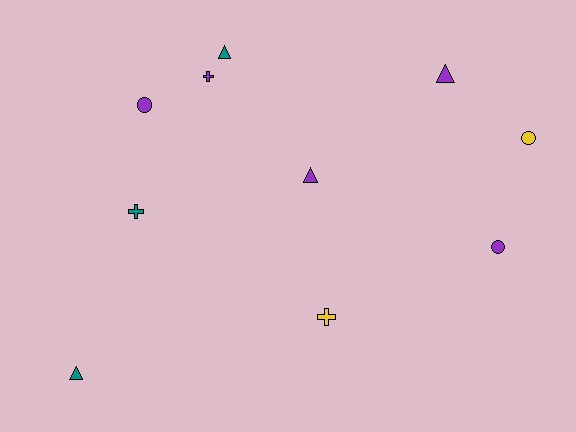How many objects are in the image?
There are 10 objects.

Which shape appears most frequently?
Triangle, with 4 objects.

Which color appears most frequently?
Purple, with 5 objects.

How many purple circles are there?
There are 2 purple circles.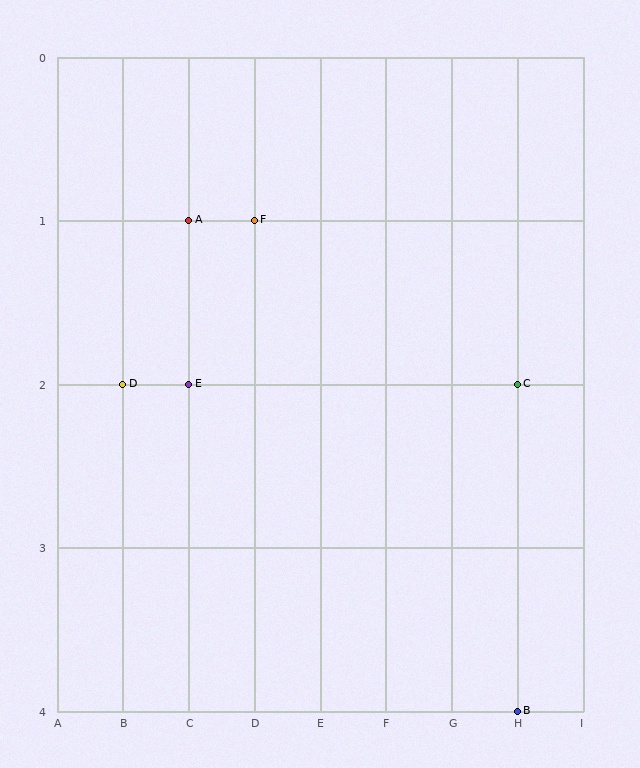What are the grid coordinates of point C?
Point C is at grid coordinates (H, 2).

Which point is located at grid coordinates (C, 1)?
Point A is at (C, 1).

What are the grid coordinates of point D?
Point D is at grid coordinates (B, 2).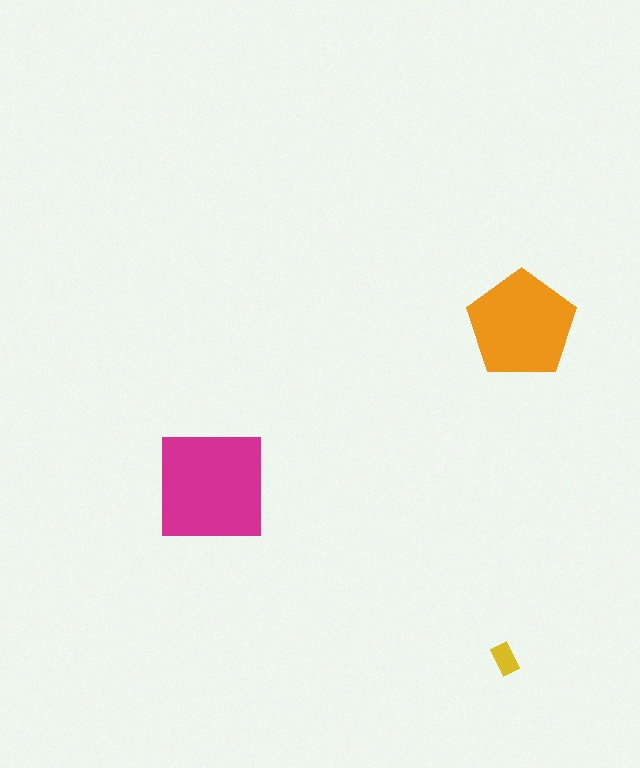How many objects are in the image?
There are 3 objects in the image.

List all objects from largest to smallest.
The magenta square, the orange pentagon, the yellow rectangle.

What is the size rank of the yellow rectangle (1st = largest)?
3rd.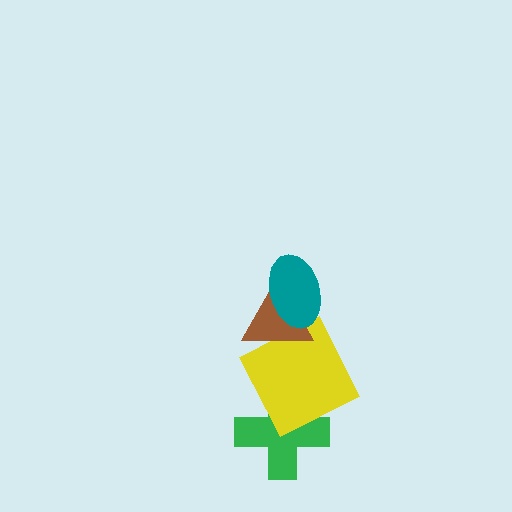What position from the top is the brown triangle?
The brown triangle is 2nd from the top.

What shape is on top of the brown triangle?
The teal ellipse is on top of the brown triangle.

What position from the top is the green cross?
The green cross is 4th from the top.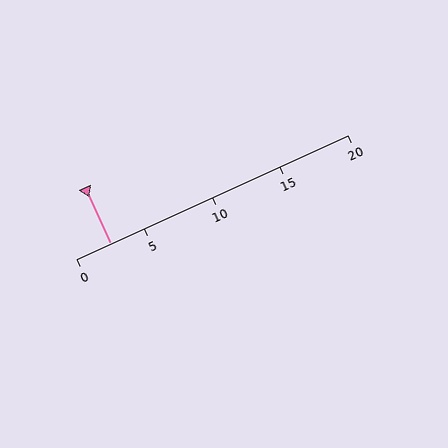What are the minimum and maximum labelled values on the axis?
The axis runs from 0 to 20.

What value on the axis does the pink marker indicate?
The marker indicates approximately 2.5.